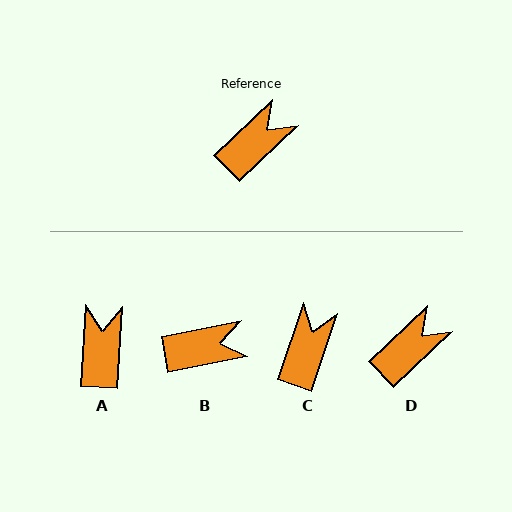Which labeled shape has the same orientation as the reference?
D.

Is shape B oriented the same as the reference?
No, it is off by about 33 degrees.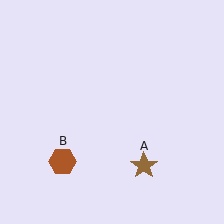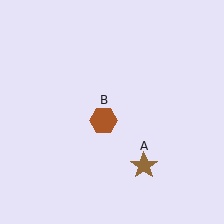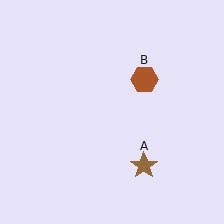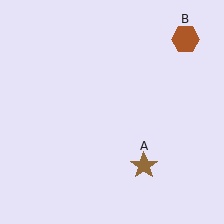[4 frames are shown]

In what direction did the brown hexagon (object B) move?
The brown hexagon (object B) moved up and to the right.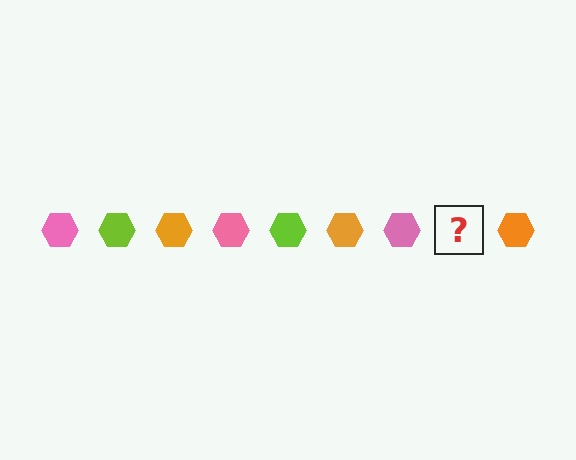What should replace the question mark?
The question mark should be replaced with a lime hexagon.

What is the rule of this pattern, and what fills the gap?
The rule is that the pattern cycles through pink, lime, orange hexagons. The gap should be filled with a lime hexagon.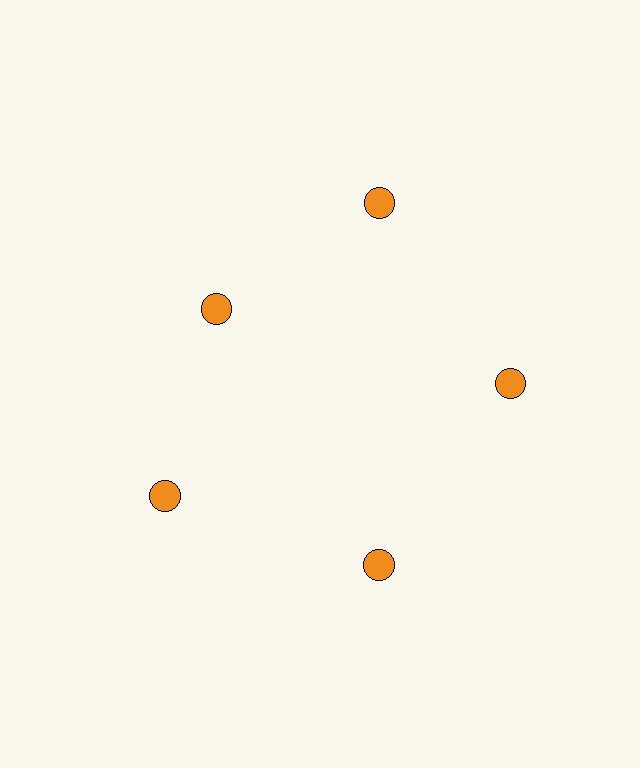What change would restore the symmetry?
The symmetry would be restored by moving it outward, back onto the ring so that all 5 circles sit at equal angles and equal distance from the center.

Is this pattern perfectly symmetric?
No. The 5 orange circles are arranged in a ring, but one element near the 10 o'clock position is pulled inward toward the center, breaking the 5-fold rotational symmetry.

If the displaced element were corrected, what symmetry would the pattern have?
It would have 5-fold rotational symmetry — the pattern would map onto itself every 72 degrees.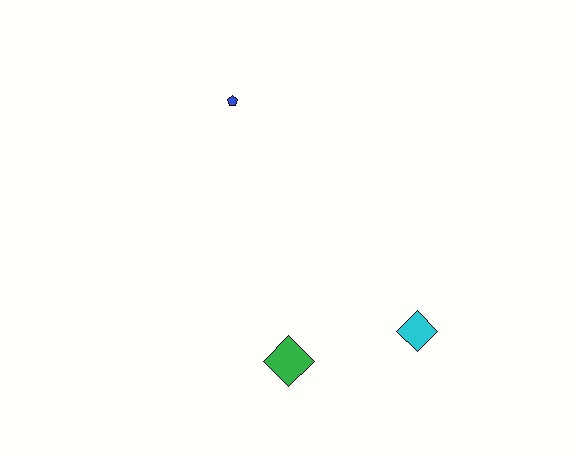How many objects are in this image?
There are 3 objects.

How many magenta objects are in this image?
There are no magenta objects.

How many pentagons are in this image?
There is 1 pentagon.